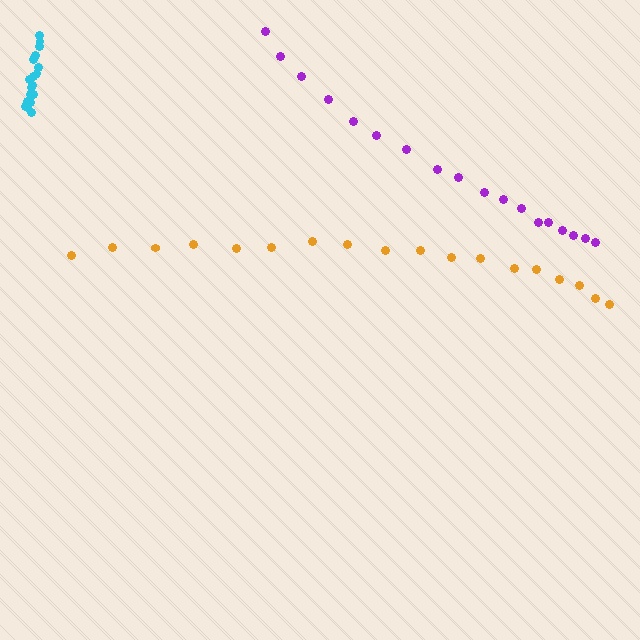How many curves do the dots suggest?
There are 3 distinct paths.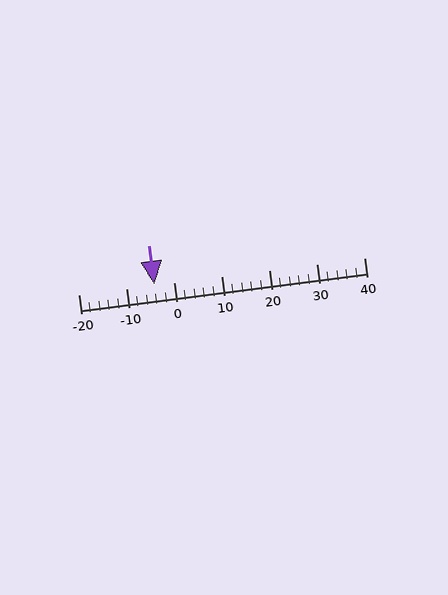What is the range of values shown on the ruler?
The ruler shows values from -20 to 40.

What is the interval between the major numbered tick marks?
The major tick marks are spaced 10 units apart.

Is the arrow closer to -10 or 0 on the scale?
The arrow is closer to 0.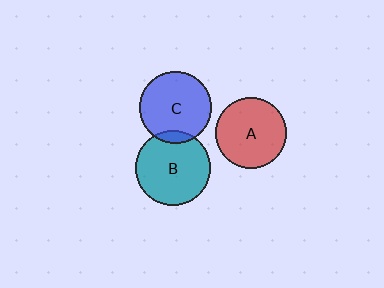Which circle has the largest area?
Circle B (teal).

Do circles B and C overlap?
Yes.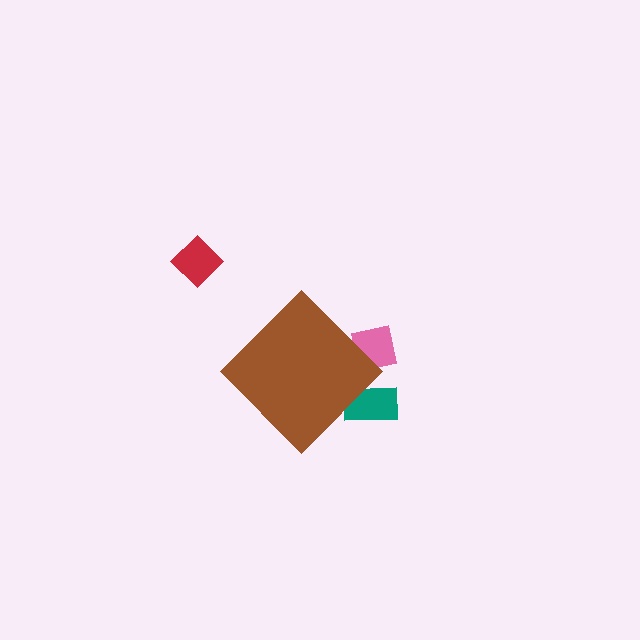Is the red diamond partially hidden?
No, the red diamond is fully visible.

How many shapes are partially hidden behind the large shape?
2 shapes are partially hidden.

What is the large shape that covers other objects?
A brown diamond.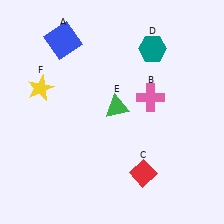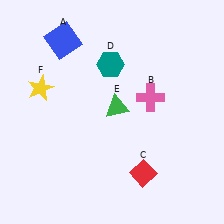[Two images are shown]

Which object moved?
The teal hexagon (D) moved left.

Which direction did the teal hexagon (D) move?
The teal hexagon (D) moved left.